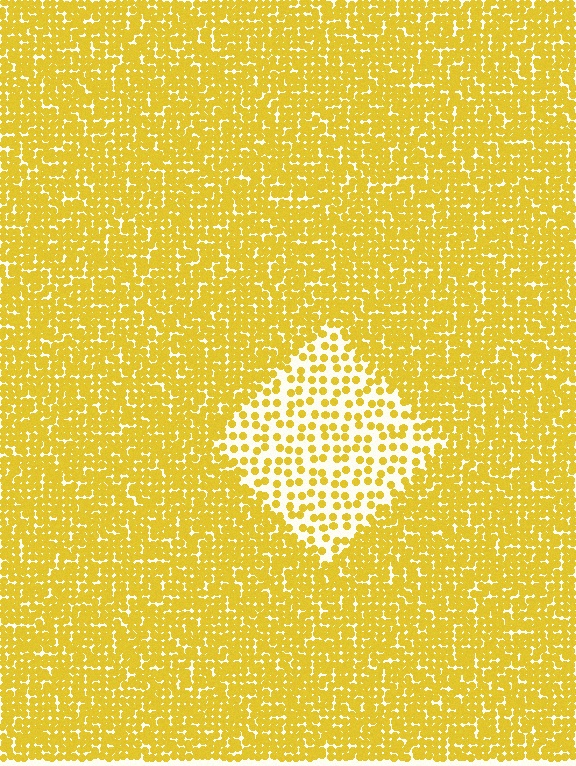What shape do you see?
I see a diamond.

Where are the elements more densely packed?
The elements are more densely packed outside the diamond boundary.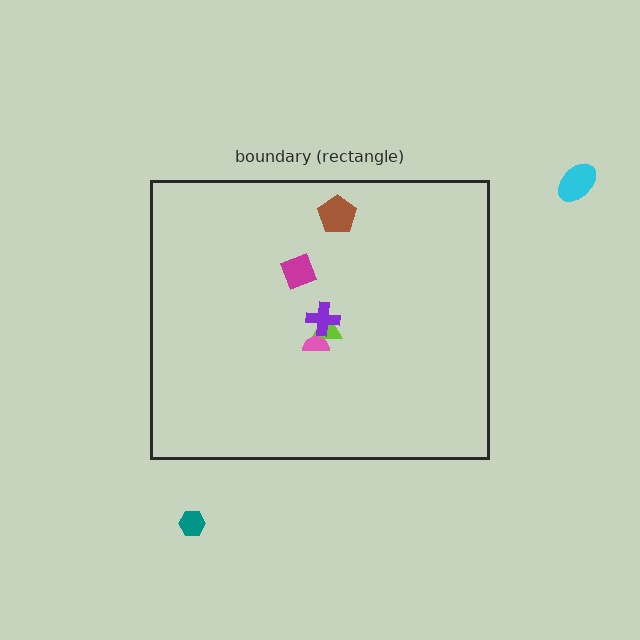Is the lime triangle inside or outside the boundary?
Inside.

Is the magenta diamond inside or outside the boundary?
Inside.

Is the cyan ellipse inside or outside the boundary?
Outside.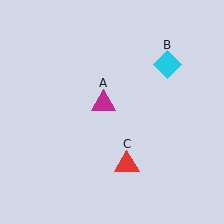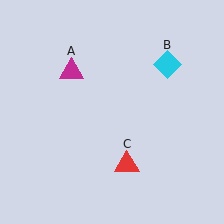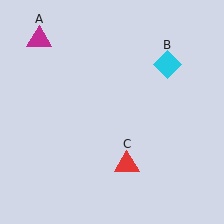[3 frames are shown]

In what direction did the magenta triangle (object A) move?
The magenta triangle (object A) moved up and to the left.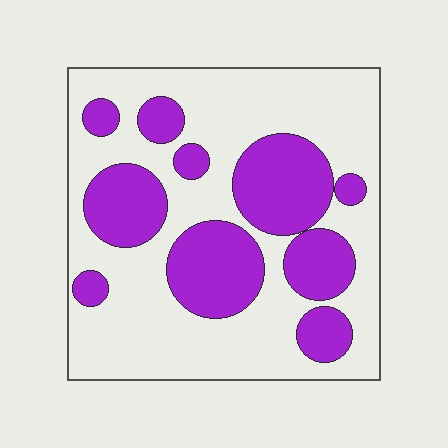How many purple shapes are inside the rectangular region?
10.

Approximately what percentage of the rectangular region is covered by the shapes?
Approximately 35%.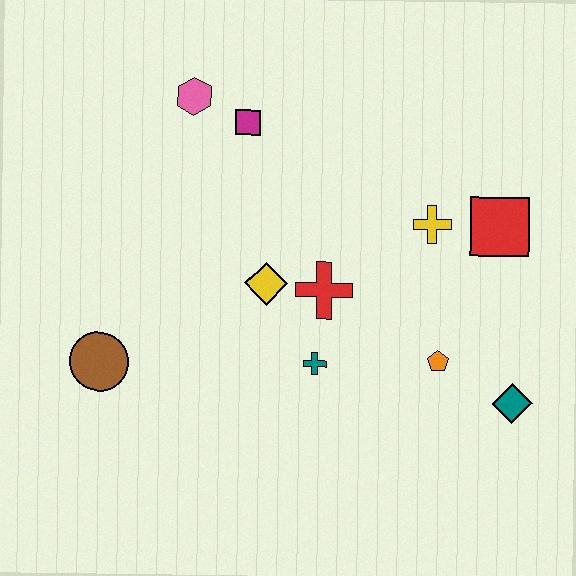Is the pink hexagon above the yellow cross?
Yes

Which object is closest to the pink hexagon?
The magenta square is closest to the pink hexagon.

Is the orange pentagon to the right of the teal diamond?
No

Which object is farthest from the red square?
The brown circle is farthest from the red square.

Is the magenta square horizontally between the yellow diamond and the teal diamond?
No